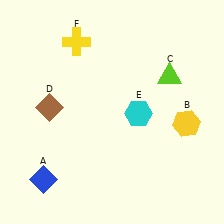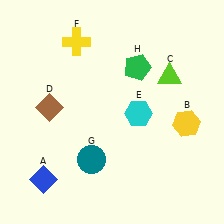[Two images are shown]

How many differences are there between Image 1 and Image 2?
There are 2 differences between the two images.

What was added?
A teal circle (G), a green pentagon (H) were added in Image 2.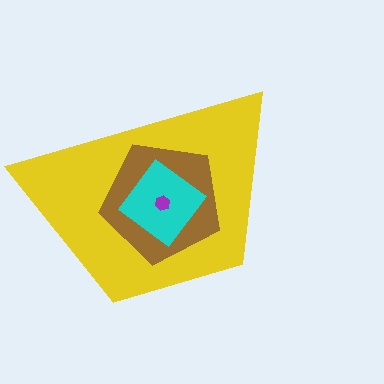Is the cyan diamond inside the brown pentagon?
Yes.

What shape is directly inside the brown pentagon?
The cyan diamond.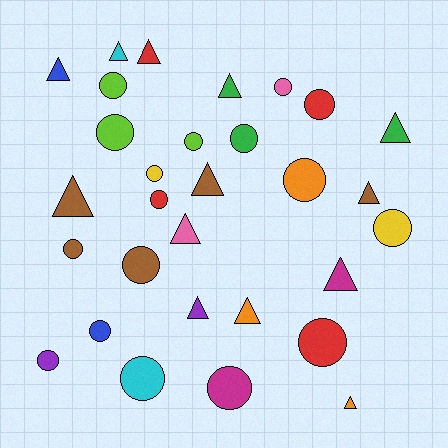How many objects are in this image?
There are 30 objects.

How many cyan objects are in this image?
There are 2 cyan objects.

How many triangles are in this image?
There are 13 triangles.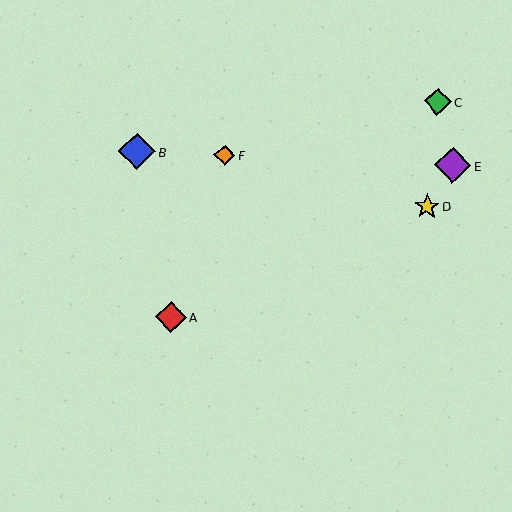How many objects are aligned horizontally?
3 objects (B, E, F) are aligned horizontally.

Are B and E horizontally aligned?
Yes, both are at y≈151.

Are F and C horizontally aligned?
No, F is at y≈155 and C is at y≈102.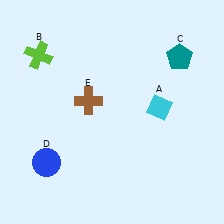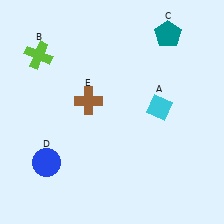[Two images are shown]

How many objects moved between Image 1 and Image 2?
1 object moved between the two images.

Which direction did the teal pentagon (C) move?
The teal pentagon (C) moved up.